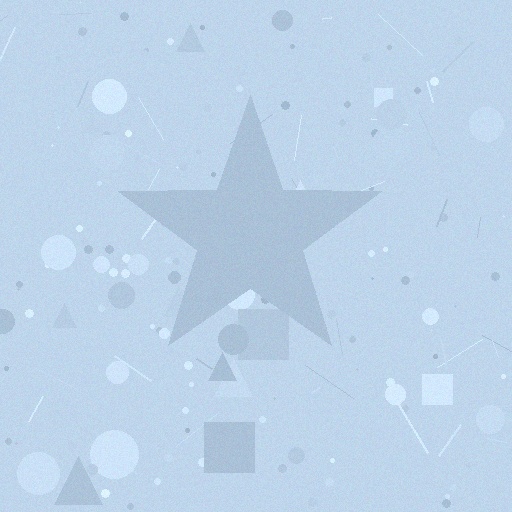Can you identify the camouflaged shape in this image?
The camouflaged shape is a star.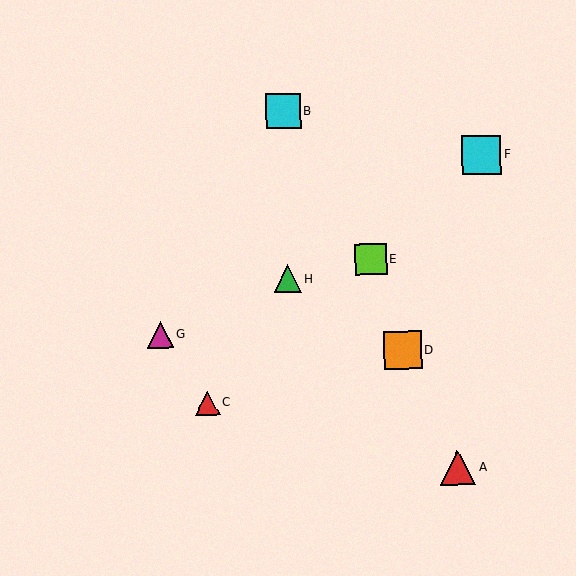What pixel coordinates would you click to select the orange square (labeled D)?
Click at (402, 350) to select the orange square D.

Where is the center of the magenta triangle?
The center of the magenta triangle is at (160, 335).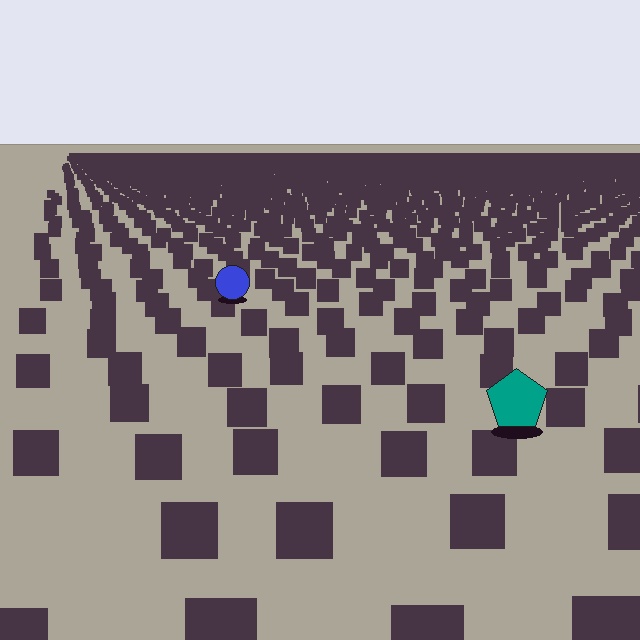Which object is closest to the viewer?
The teal pentagon is closest. The texture marks near it are larger and more spread out.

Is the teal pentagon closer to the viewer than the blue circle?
Yes. The teal pentagon is closer — you can tell from the texture gradient: the ground texture is coarser near it.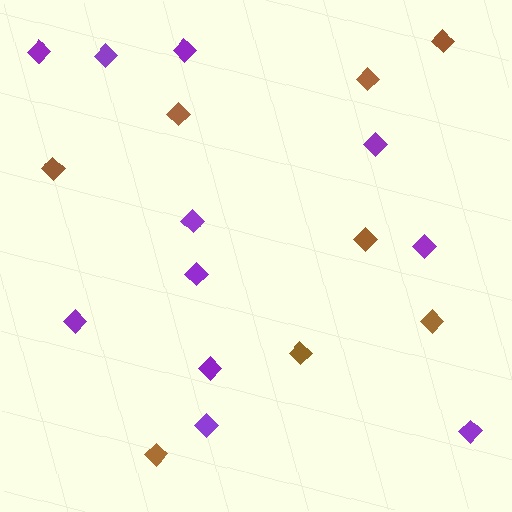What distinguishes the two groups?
There are 2 groups: one group of brown diamonds (8) and one group of purple diamonds (11).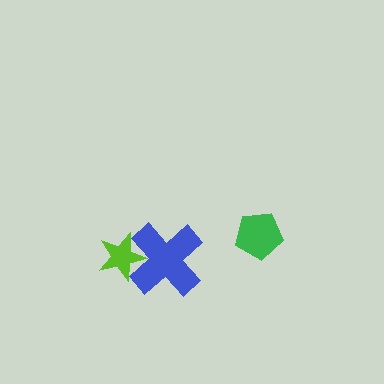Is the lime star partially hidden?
Yes, it is partially covered by another shape.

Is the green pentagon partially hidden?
No, no other shape covers it.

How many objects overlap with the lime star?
1 object overlaps with the lime star.